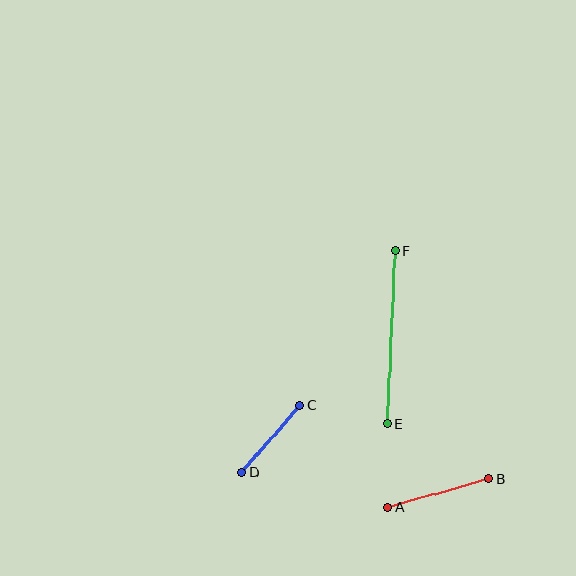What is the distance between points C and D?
The distance is approximately 88 pixels.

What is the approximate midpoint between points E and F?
The midpoint is at approximately (391, 337) pixels.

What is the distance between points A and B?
The distance is approximately 104 pixels.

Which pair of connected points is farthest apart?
Points E and F are farthest apart.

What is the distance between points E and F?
The distance is approximately 173 pixels.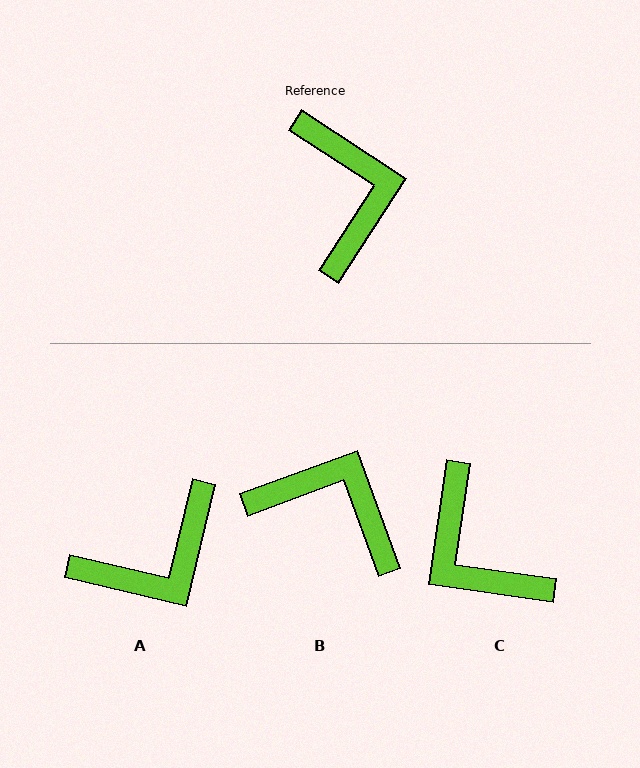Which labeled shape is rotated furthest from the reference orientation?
C, about 155 degrees away.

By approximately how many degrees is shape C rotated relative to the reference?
Approximately 155 degrees clockwise.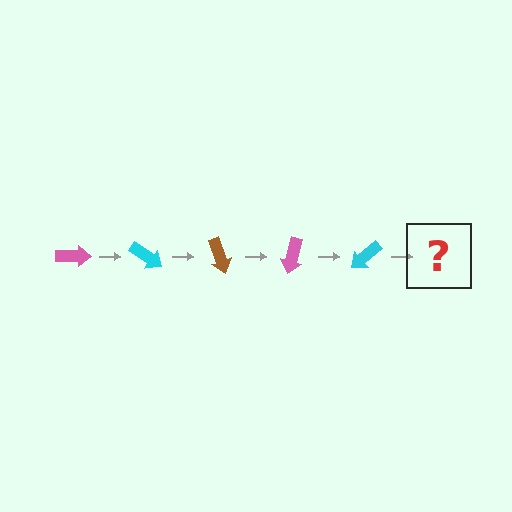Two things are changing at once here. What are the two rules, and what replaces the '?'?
The two rules are that it rotates 35 degrees each step and the color cycles through pink, cyan, and brown. The '?' should be a brown arrow, rotated 175 degrees from the start.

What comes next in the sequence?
The next element should be a brown arrow, rotated 175 degrees from the start.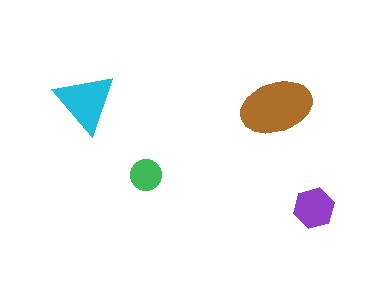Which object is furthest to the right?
The purple hexagon is rightmost.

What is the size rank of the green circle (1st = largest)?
4th.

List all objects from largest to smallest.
The brown ellipse, the cyan triangle, the purple hexagon, the green circle.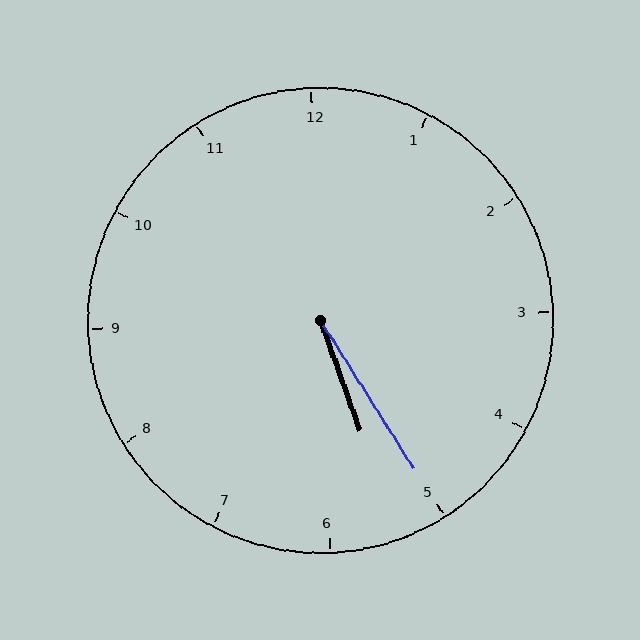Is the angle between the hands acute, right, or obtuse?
It is acute.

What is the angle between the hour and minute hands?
Approximately 12 degrees.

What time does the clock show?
5:25.